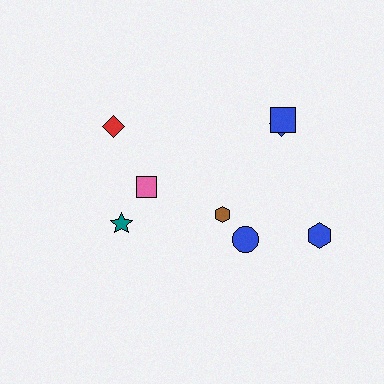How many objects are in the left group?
There are 3 objects.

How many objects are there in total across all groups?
There are 8 objects.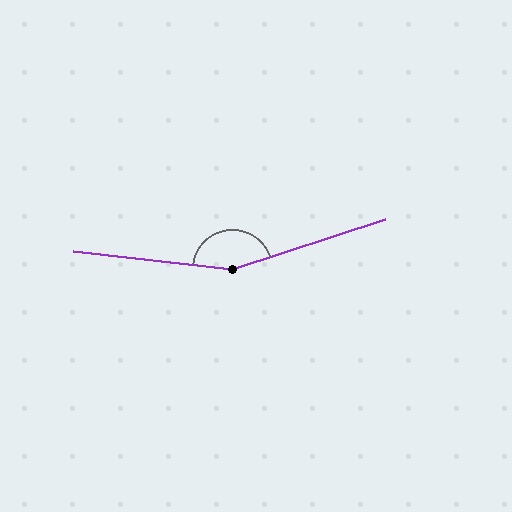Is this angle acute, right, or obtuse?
It is obtuse.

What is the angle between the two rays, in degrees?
Approximately 156 degrees.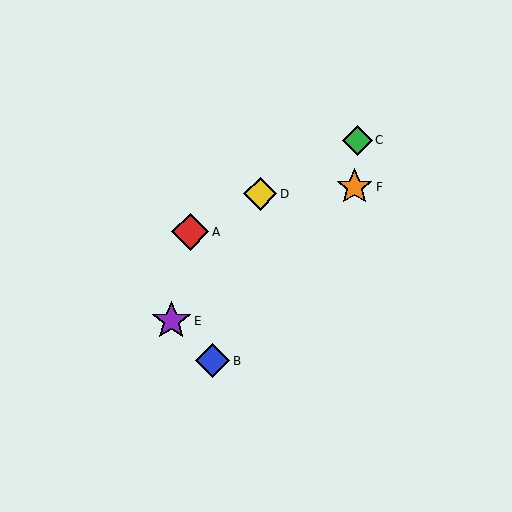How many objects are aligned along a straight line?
3 objects (A, C, D) are aligned along a straight line.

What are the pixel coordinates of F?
Object F is at (354, 187).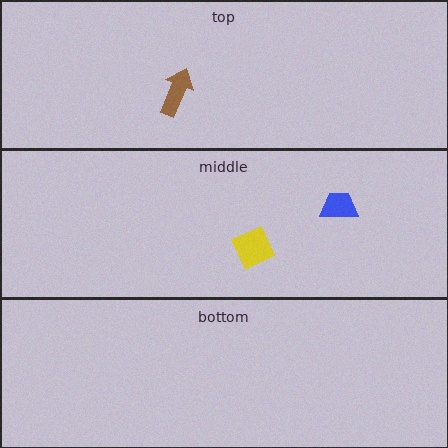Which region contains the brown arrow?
The top region.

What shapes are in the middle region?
The yellow diamond, the blue trapezoid.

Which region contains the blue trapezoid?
The middle region.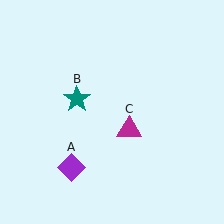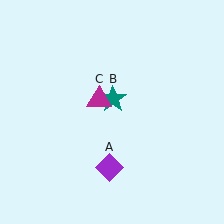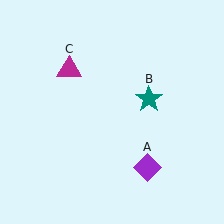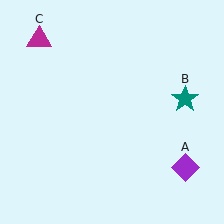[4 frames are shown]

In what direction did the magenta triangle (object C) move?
The magenta triangle (object C) moved up and to the left.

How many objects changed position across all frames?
3 objects changed position: purple diamond (object A), teal star (object B), magenta triangle (object C).